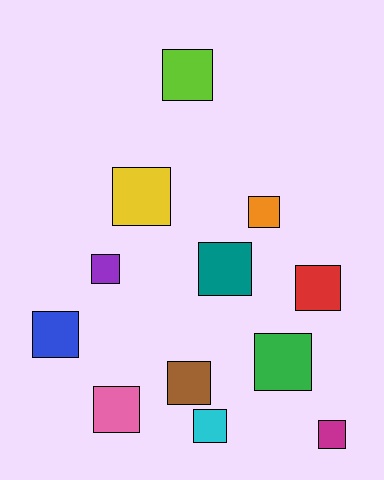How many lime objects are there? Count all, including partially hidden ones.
There is 1 lime object.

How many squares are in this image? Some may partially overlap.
There are 12 squares.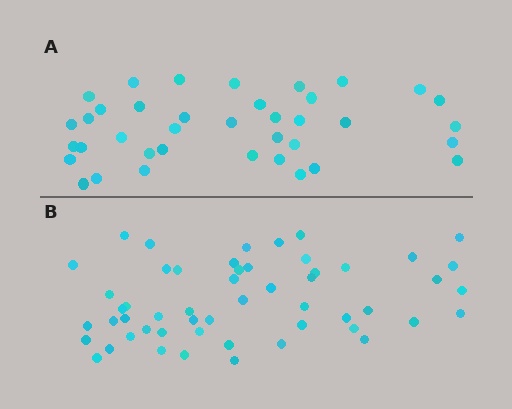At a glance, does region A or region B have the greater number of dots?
Region B (the bottom region) has more dots.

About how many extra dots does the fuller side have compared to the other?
Region B has approximately 15 more dots than region A.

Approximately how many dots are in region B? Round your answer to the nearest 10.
About 50 dots. (The exact count is 53, which rounds to 50.)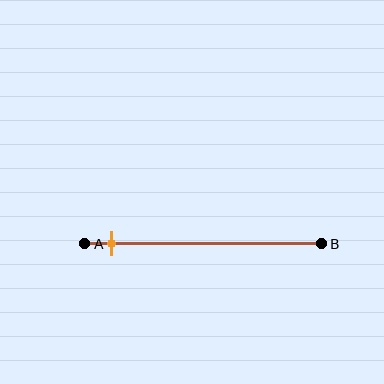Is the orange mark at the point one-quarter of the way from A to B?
No, the mark is at about 10% from A, not at the 25% one-quarter point.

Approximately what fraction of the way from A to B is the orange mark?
The orange mark is approximately 10% of the way from A to B.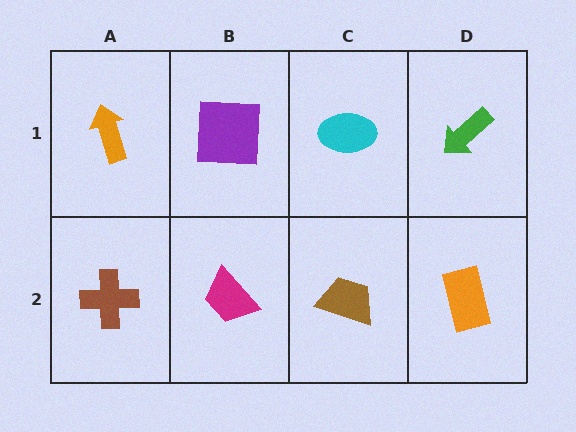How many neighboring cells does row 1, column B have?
3.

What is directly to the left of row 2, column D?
A brown trapezoid.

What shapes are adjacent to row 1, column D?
An orange rectangle (row 2, column D), a cyan ellipse (row 1, column C).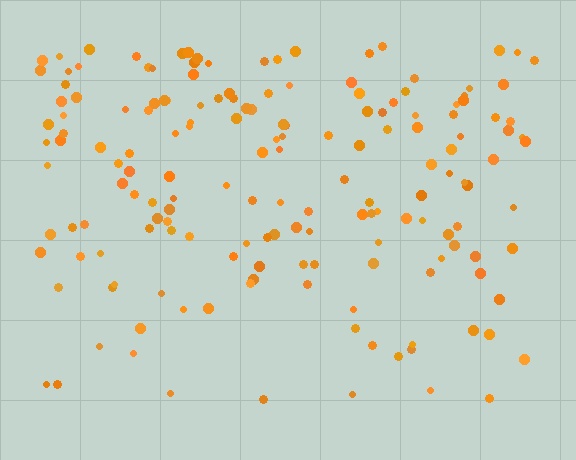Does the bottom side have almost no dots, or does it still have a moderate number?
Still a moderate number, just noticeably fewer than the top.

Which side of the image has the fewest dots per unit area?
The bottom.